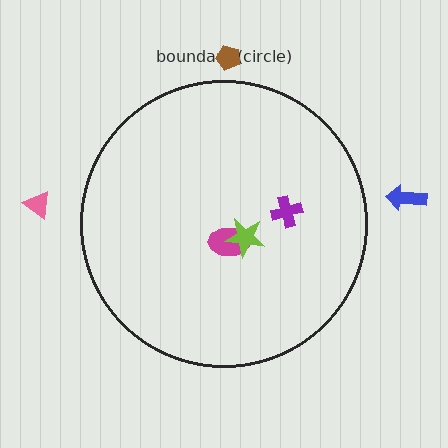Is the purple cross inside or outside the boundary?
Inside.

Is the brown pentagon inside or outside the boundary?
Outside.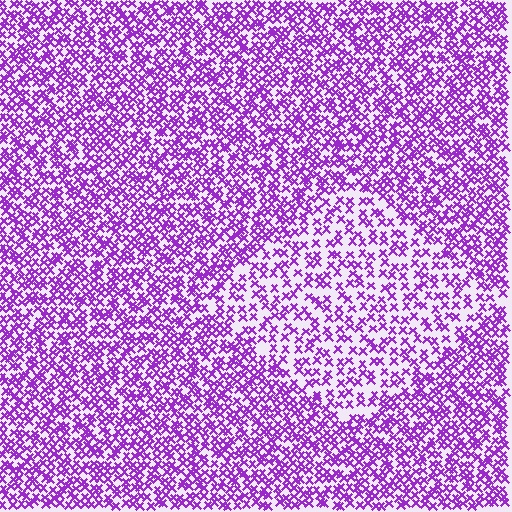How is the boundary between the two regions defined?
The boundary is defined by a change in element density (approximately 1.8x ratio). All elements are the same color, size, and shape.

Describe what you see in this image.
The image contains small purple elements arranged at two different densities. A diamond-shaped region is visible where the elements are less densely packed than the surrounding area.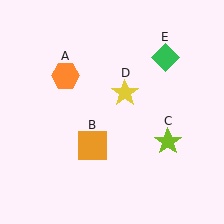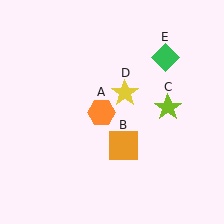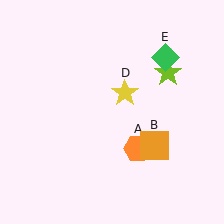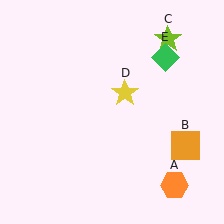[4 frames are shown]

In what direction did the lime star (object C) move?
The lime star (object C) moved up.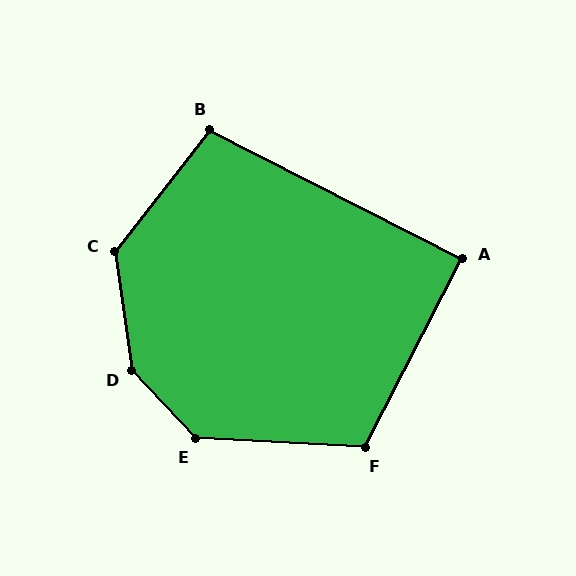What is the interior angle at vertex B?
Approximately 101 degrees (obtuse).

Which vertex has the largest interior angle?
D, at approximately 145 degrees.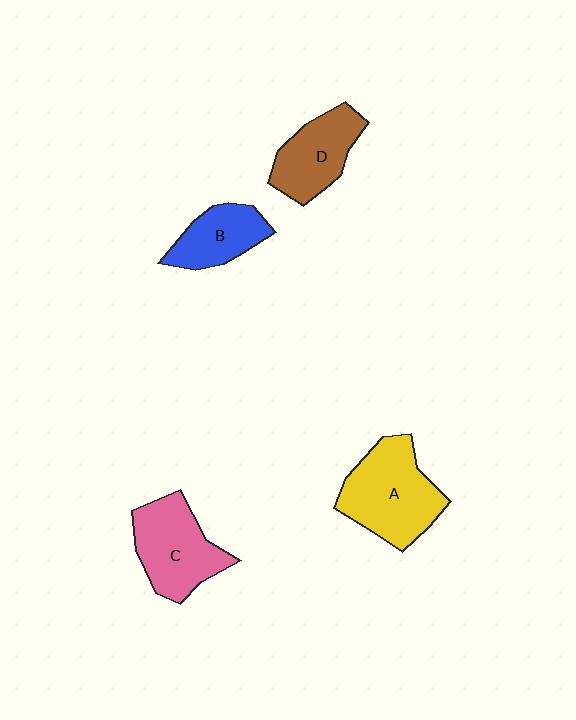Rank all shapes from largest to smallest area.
From largest to smallest: A (yellow), C (pink), D (brown), B (blue).